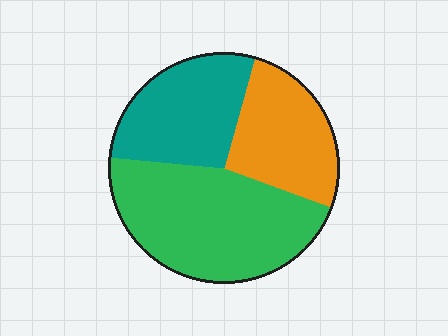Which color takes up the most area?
Green, at roughly 45%.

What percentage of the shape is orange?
Orange takes up about one quarter (1/4) of the shape.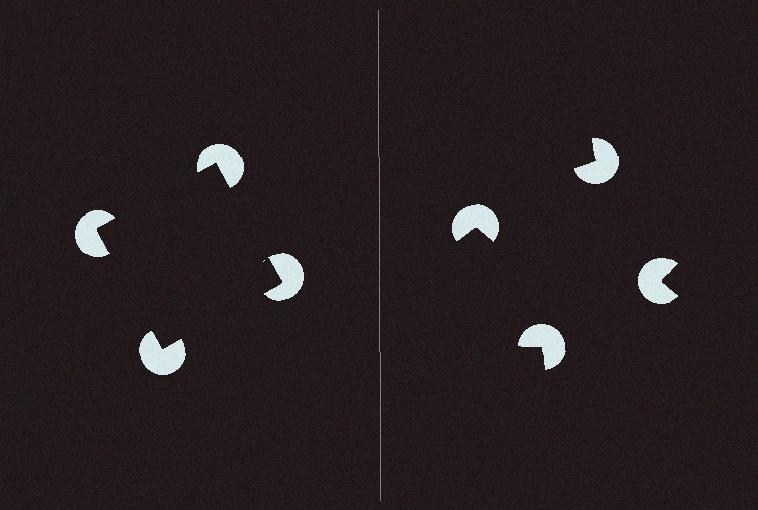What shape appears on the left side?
An illusory square.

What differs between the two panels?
The pac-man discs are positioned identically on both sides; only the wedge orientations differ. On the left they align to a square; on the right they are misaligned.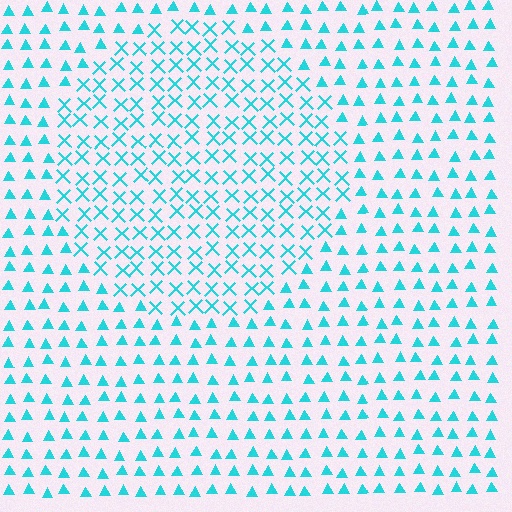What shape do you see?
I see a circle.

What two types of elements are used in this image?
The image uses X marks inside the circle region and triangles outside it.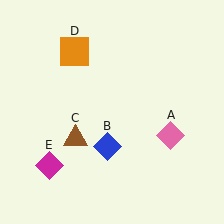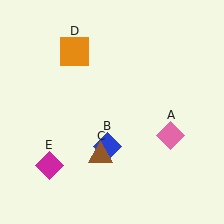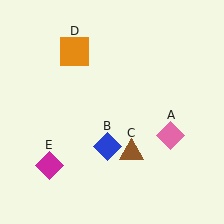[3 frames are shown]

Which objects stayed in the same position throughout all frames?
Pink diamond (object A) and blue diamond (object B) and orange square (object D) and magenta diamond (object E) remained stationary.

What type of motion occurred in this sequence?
The brown triangle (object C) rotated counterclockwise around the center of the scene.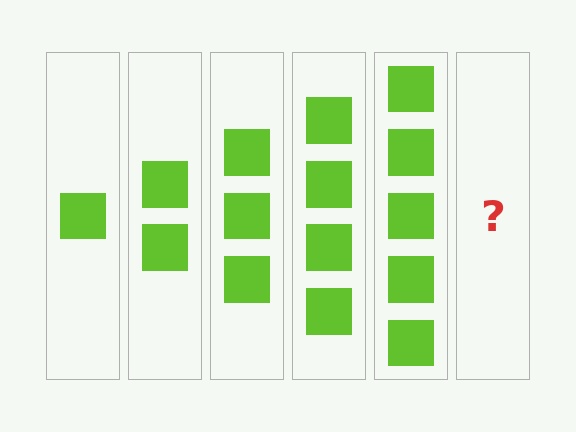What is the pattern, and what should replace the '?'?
The pattern is that each step adds one more square. The '?' should be 6 squares.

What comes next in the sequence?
The next element should be 6 squares.